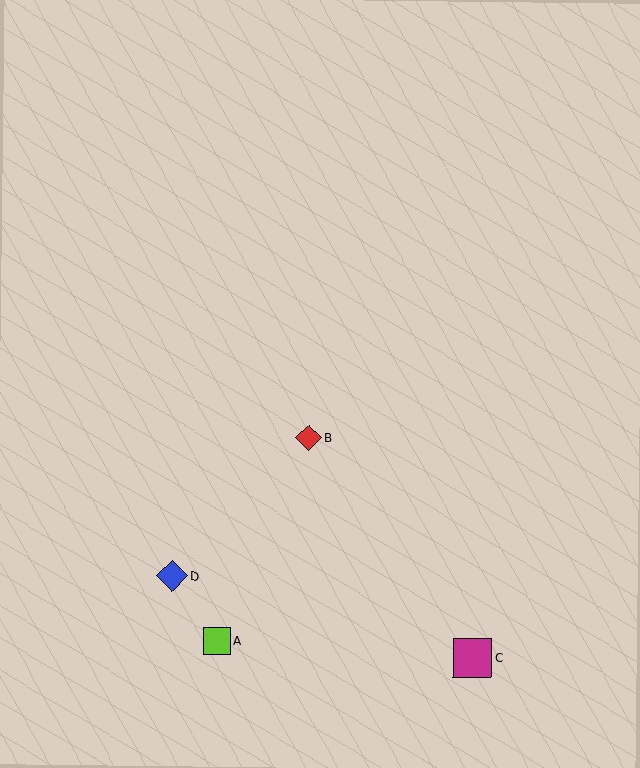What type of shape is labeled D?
Shape D is a blue diamond.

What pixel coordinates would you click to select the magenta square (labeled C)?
Click at (472, 658) to select the magenta square C.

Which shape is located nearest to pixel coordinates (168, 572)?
The blue diamond (labeled D) at (172, 576) is nearest to that location.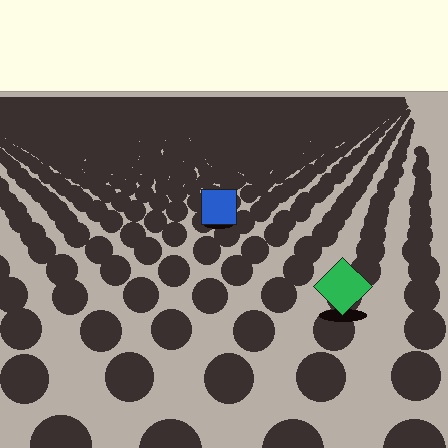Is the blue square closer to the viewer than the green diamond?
No. The green diamond is closer — you can tell from the texture gradient: the ground texture is coarser near it.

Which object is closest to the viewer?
The green diamond is closest. The texture marks near it are larger and more spread out.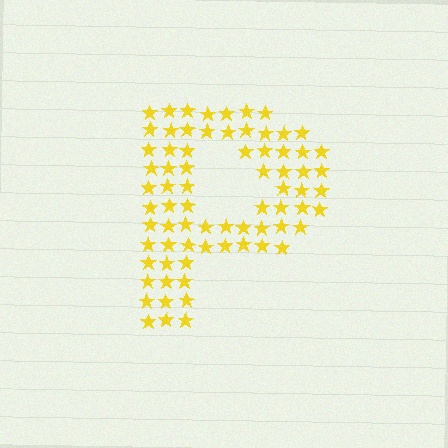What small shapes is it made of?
It is made of small stars.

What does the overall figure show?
The overall figure shows the letter P.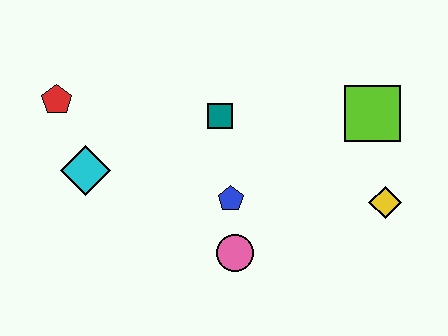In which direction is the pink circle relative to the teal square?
The pink circle is below the teal square.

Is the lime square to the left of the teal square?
No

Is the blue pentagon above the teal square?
No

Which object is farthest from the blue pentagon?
The red pentagon is farthest from the blue pentagon.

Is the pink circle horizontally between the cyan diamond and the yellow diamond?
Yes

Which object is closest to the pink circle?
The blue pentagon is closest to the pink circle.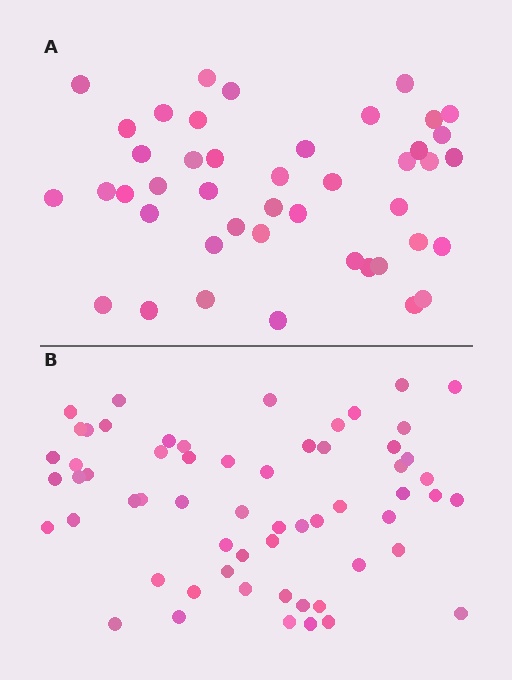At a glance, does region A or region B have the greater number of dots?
Region B (the bottom region) has more dots.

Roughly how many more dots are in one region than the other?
Region B has approximately 15 more dots than region A.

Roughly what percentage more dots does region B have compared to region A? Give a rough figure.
About 35% more.